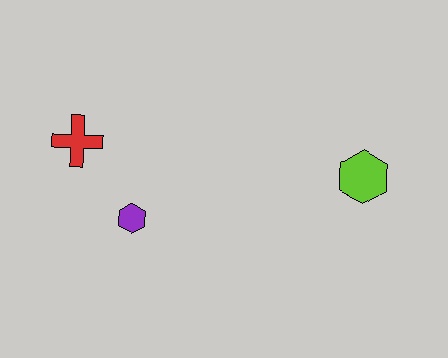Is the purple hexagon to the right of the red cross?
Yes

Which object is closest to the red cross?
The purple hexagon is closest to the red cross.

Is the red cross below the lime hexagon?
No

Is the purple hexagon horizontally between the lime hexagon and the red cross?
Yes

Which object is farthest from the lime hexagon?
The red cross is farthest from the lime hexagon.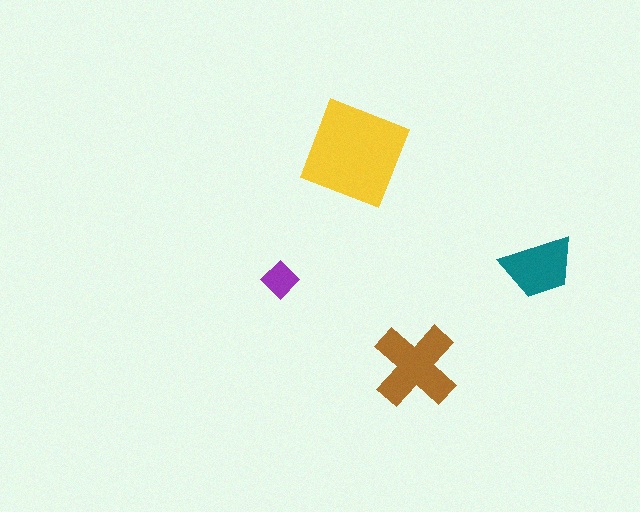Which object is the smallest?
The purple diamond.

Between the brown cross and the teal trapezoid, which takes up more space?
The brown cross.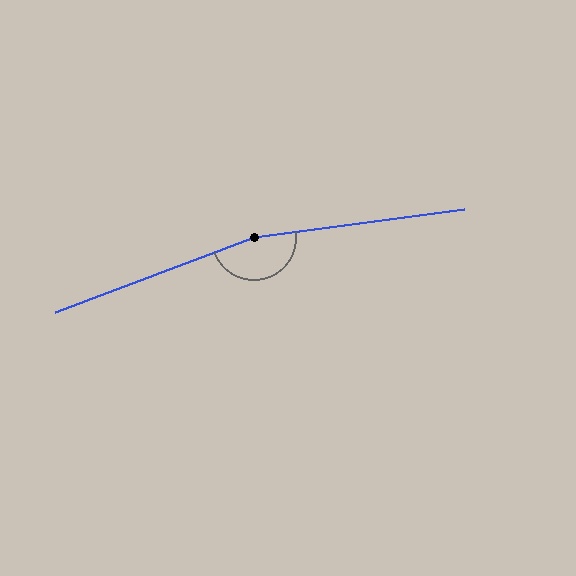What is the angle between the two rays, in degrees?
Approximately 167 degrees.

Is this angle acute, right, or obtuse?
It is obtuse.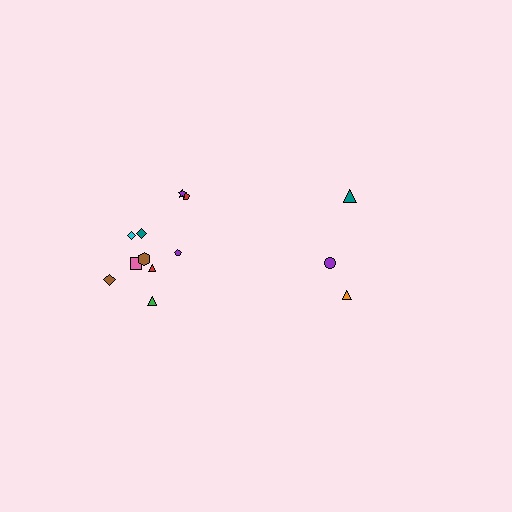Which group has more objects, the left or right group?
The left group.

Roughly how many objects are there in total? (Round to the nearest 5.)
Roughly 15 objects in total.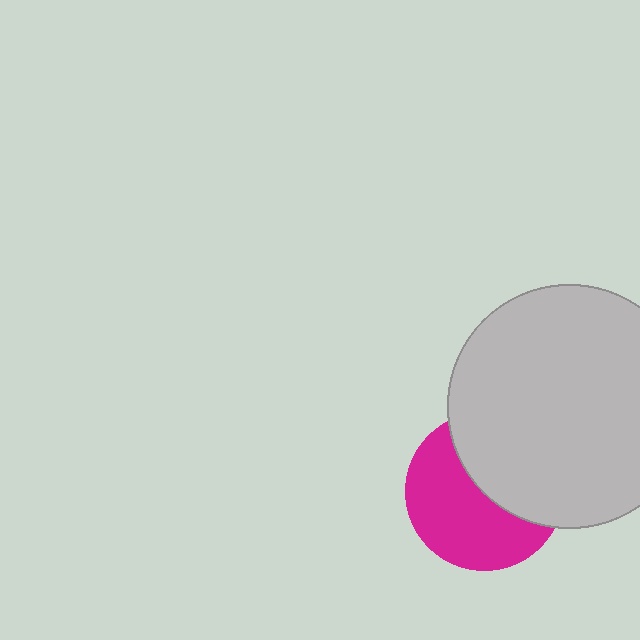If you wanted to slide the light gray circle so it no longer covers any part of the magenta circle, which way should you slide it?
Slide it toward the upper-right — that is the most direct way to separate the two shapes.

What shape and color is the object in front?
The object in front is a light gray circle.